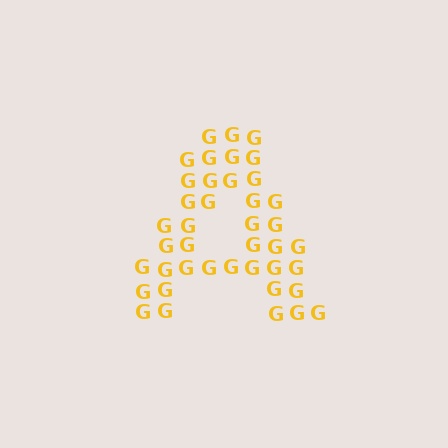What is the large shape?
The large shape is the letter A.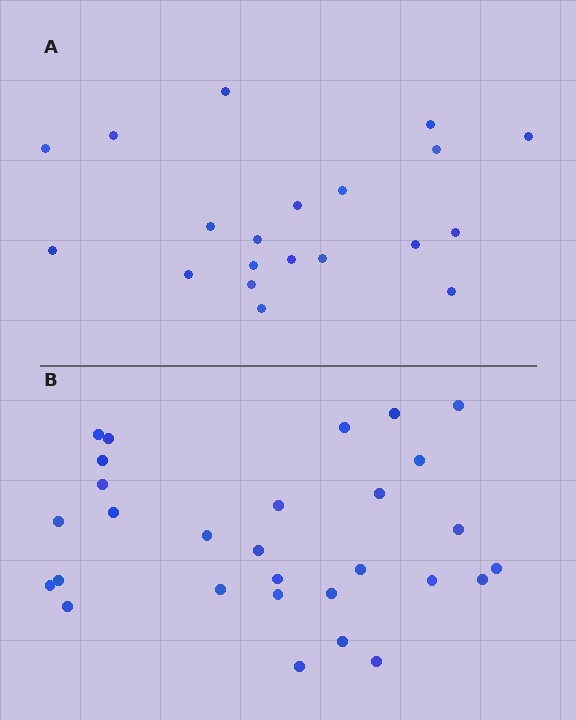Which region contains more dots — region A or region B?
Region B (the bottom region) has more dots.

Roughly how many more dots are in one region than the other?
Region B has roughly 8 or so more dots than region A.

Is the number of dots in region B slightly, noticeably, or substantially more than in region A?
Region B has substantially more. The ratio is roughly 1.4 to 1.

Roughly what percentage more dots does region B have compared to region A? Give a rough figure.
About 45% more.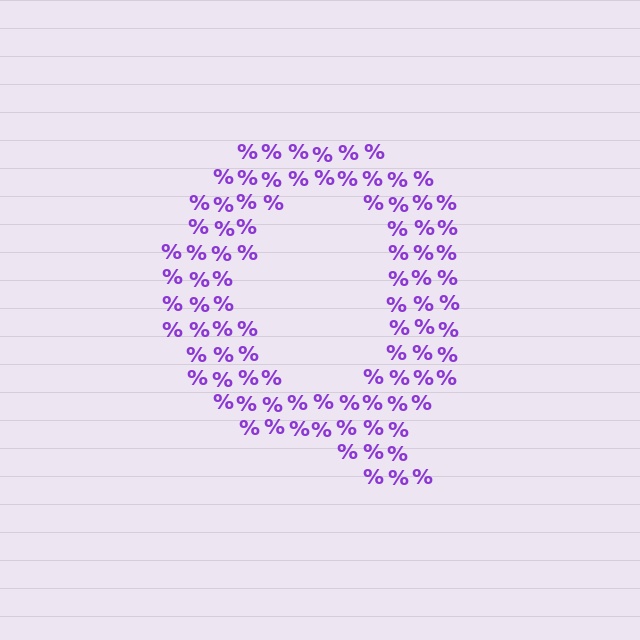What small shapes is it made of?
It is made of small percent signs.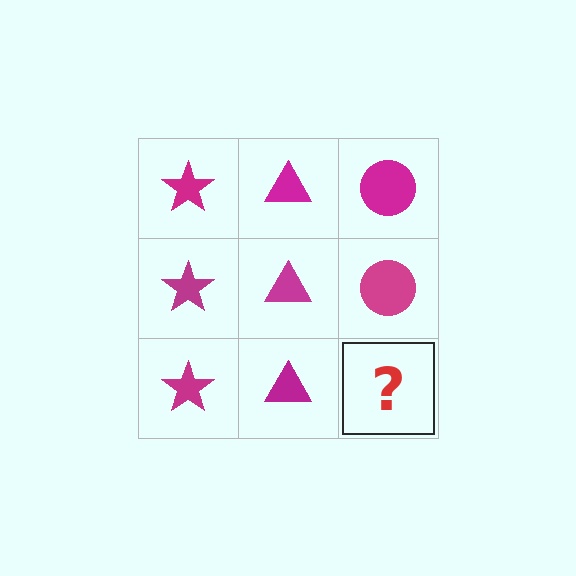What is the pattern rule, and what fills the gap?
The rule is that each column has a consistent shape. The gap should be filled with a magenta circle.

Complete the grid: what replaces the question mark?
The question mark should be replaced with a magenta circle.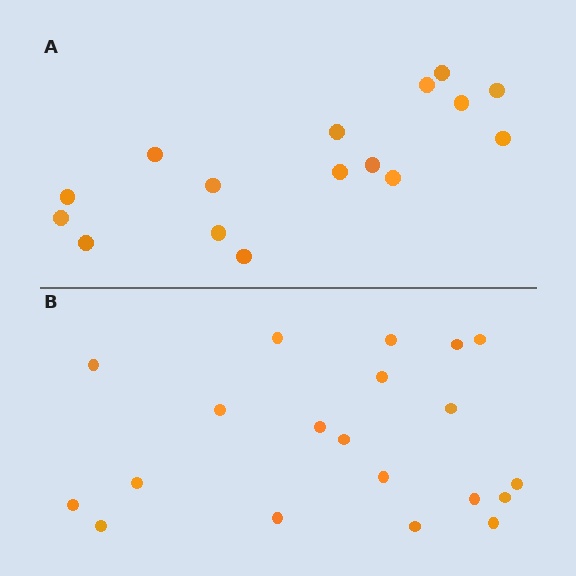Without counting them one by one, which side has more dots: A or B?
Region B (the bottom region) has more dots.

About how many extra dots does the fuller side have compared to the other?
Region B has about 4 more dots than region A.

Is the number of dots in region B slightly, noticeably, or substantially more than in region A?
Region B has noticeably more, but not dramatically so. The ratio is roughly 1.2 to 1.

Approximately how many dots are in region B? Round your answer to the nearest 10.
About 20 dots.